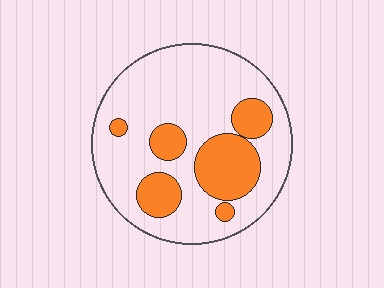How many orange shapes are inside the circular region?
6.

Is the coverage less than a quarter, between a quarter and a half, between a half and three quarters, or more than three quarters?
Between a quarter and a half.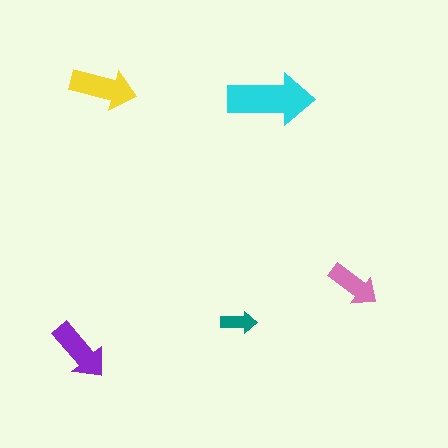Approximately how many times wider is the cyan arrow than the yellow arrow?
About 1.5 times wider.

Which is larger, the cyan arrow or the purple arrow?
The cyan one.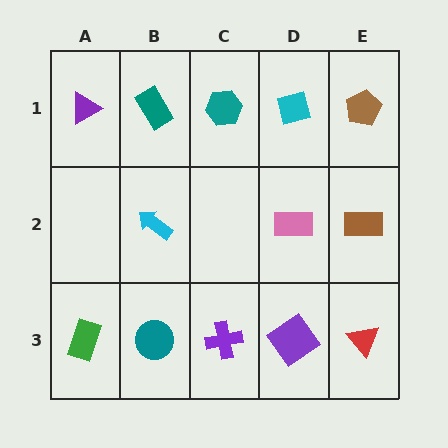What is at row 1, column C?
A teal hexagon.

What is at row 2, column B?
A cyan arrow.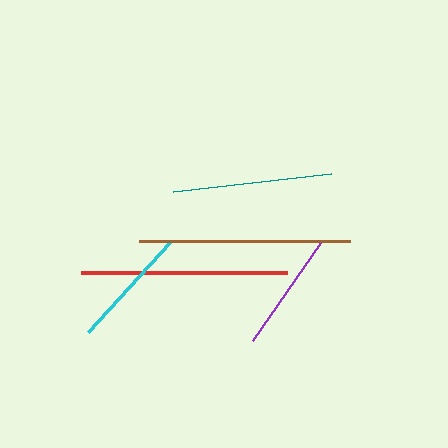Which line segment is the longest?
The brown line is the longest at approximately 211 pixels.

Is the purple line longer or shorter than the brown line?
The brown line is longer than the purple line.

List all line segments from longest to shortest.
From longest to shortest: brown, red, teal, cyan, purple.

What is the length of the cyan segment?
The cyan segment is approximately 122 pixels long.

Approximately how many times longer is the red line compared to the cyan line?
The red line is approximately 1.7 times the length of the cyan line.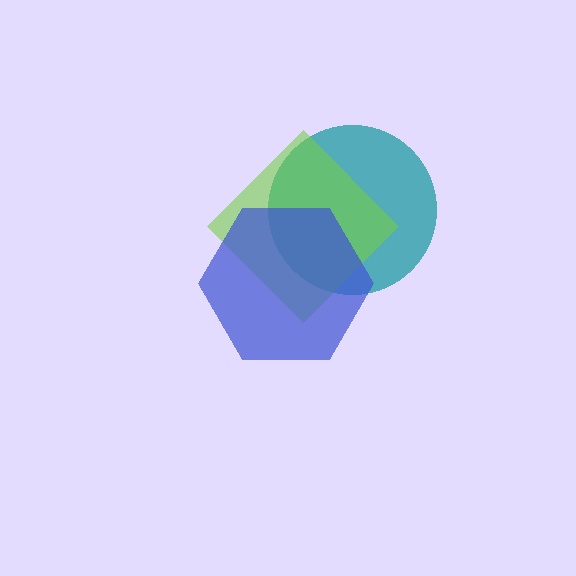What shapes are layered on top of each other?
The layered shapes are: a teal circle, a lime diamond, a blue hexagon.